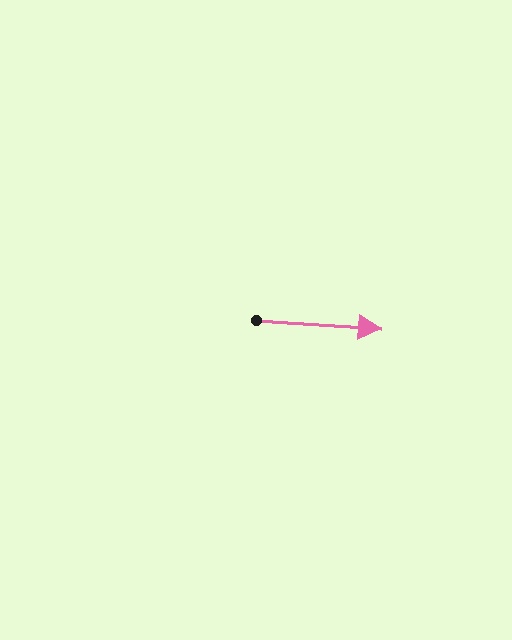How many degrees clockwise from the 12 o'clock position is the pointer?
Approximately 94 degrees.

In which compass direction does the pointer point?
East.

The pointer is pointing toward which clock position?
Roughly 3 o'clock.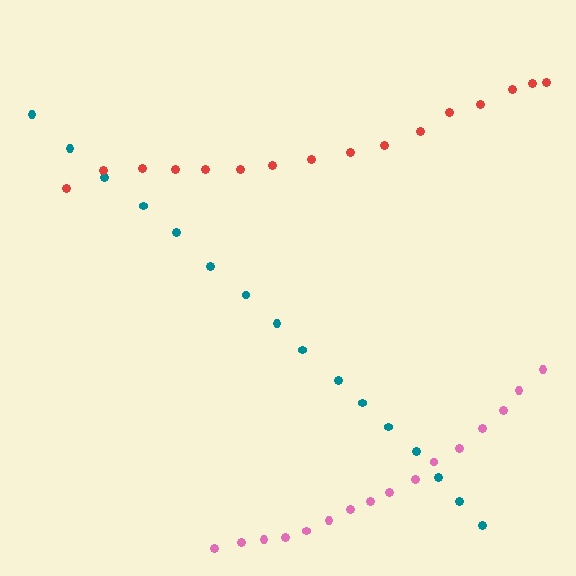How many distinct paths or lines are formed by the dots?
There are 3 distinct paths.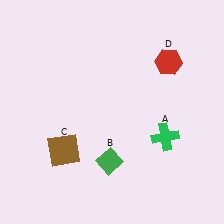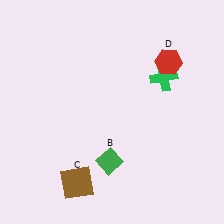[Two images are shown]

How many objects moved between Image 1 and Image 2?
2 objects moved between the two images.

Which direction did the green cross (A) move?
The green cross (A) moved up.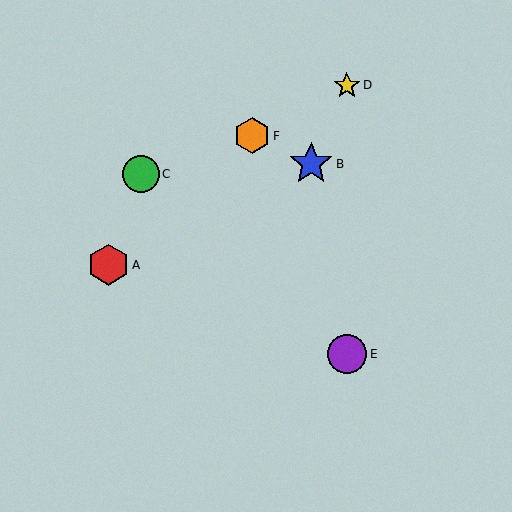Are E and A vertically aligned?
No, E is at x≈347 and A is at x≈109.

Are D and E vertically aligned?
Yes, both are at x≈347.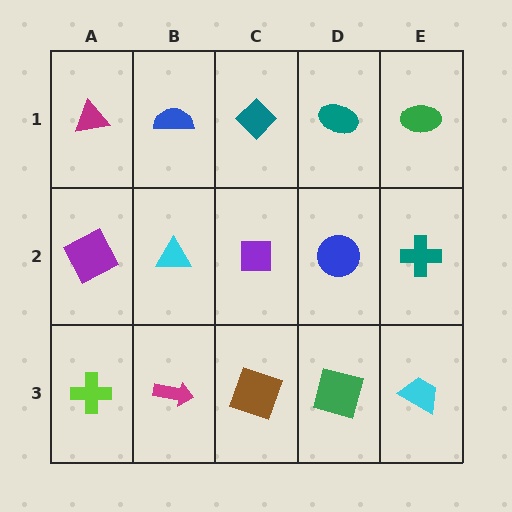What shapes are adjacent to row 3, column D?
A blue circle (row 2, column D), a brown square (row 3, column C), a cyan trapezoid (row 3, column E).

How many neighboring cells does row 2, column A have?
3.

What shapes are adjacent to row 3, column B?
A cyan triangle (row 2, column B), a lime cross (row 3, column A), a brown square (row 3, column C).